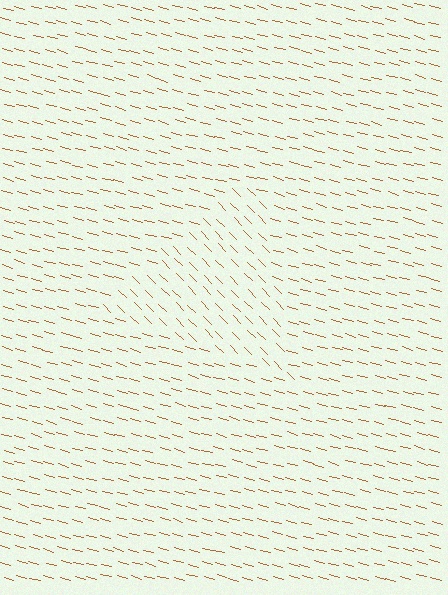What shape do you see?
I see a triangle.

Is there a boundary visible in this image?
Yes, there is a texture boundary formed by a change in line orientation.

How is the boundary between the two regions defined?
The boundary is defined purely by a change in line orientation (approximately 30 degrees difference). All lines are the same color and thickness.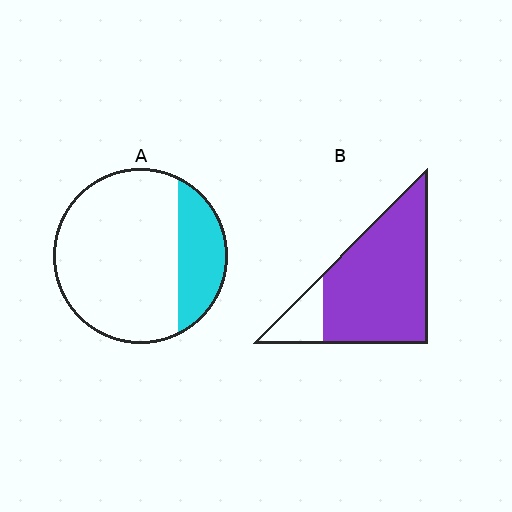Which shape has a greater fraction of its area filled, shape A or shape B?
Shape B.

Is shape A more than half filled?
No.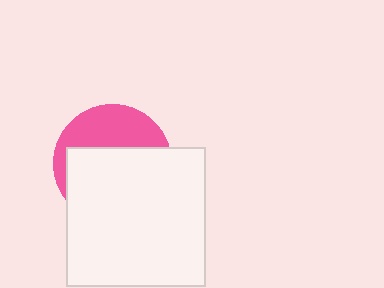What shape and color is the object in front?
The object in front is a white square.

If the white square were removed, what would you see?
You would see the complete pink circle.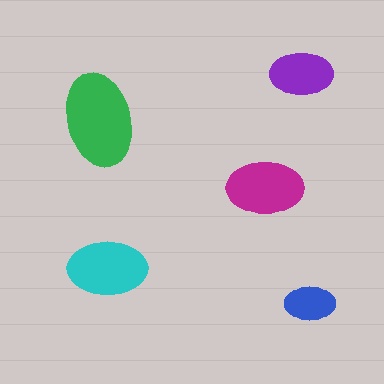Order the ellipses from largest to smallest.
the green one, the cyan one, the magenta one, the purple one, the blue one.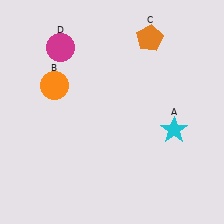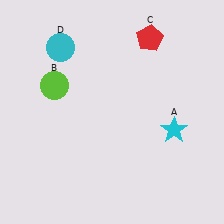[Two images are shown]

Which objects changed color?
B changed from orange to lime. C changed from orange to red. D changed from magenta to cyan.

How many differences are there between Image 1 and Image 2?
There are 3 differences between the two images.